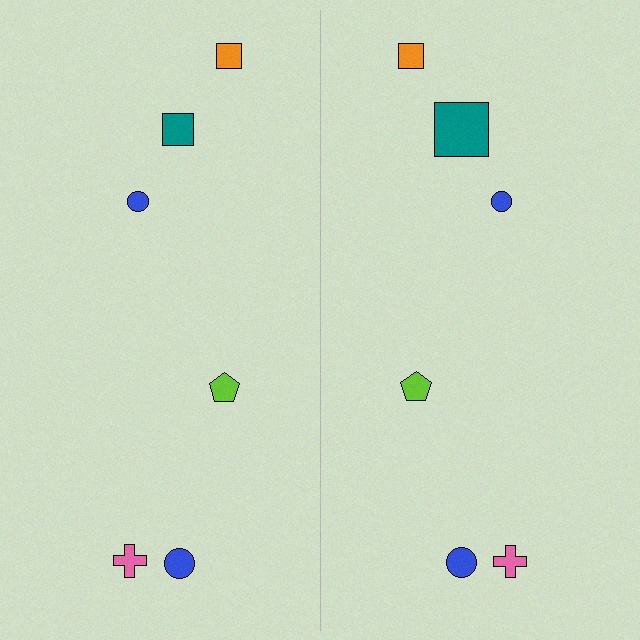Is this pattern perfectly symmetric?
No, the pattern is not perfectly symmetric. The teal square on the right side has a different size than its mirror counterpart.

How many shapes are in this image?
There are 12 shapes in this image.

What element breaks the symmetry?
The teal square on the right side has a different size than its mirror counterpart.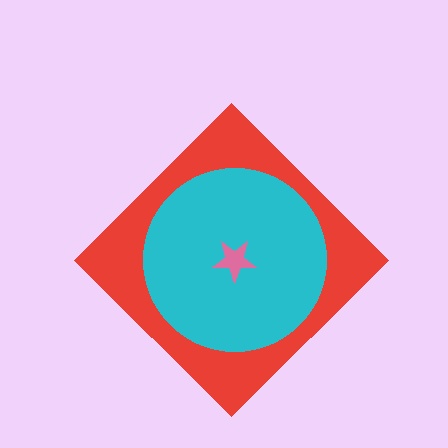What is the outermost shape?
The red diamond.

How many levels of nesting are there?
3.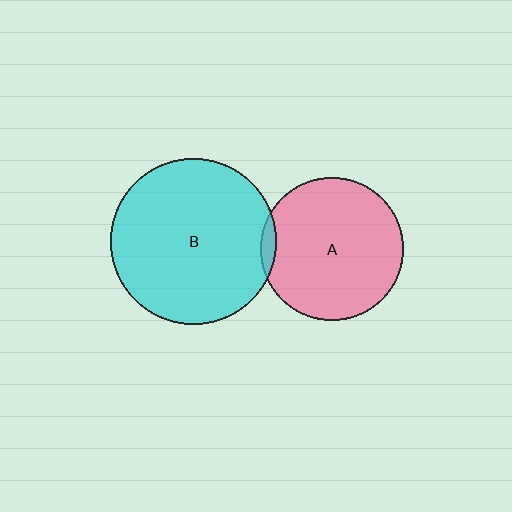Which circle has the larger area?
Circle B (cyan).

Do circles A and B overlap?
Yes.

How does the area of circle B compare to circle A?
Approximately 1.3 times.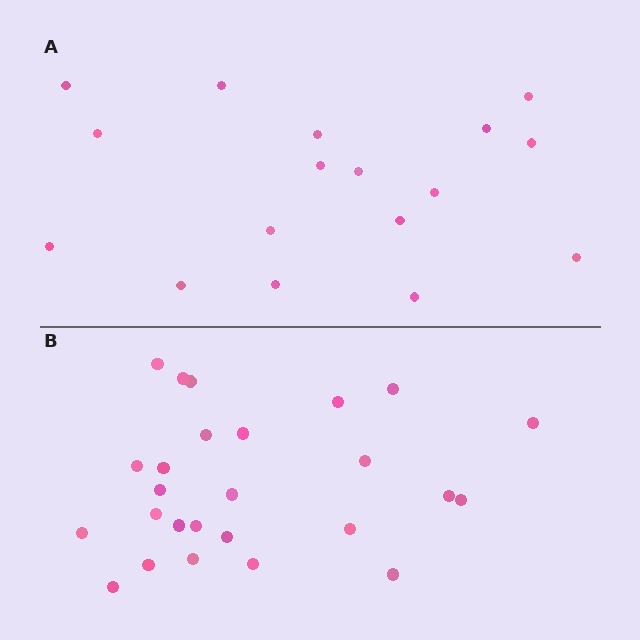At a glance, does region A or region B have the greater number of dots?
Region B (the bottom region) has more dots.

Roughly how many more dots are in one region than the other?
Region B has roughly 8 or so more dots than region A.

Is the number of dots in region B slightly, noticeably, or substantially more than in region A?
Region B has substantially more. The ratio is roughly 1.5 to 1.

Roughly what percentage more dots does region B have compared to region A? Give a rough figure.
About 55% more.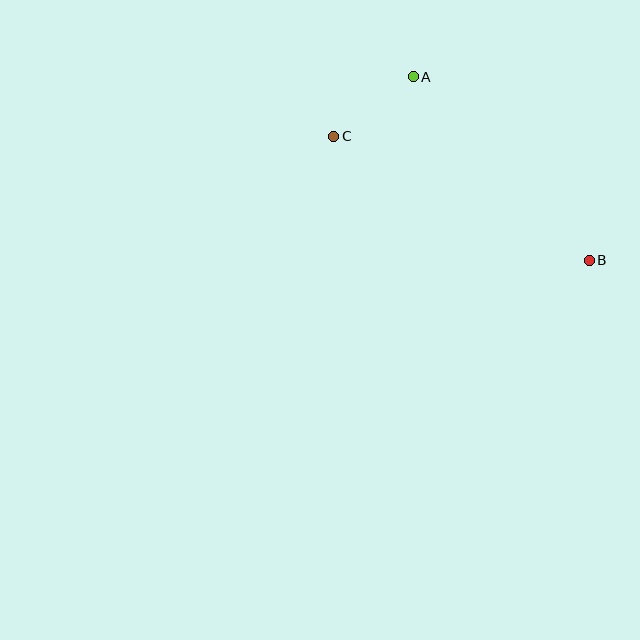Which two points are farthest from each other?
Points B and C are farthest from each other.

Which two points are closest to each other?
Points A and C are closest to each other.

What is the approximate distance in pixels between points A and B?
The distance between A and B is approximately 254 pixels.